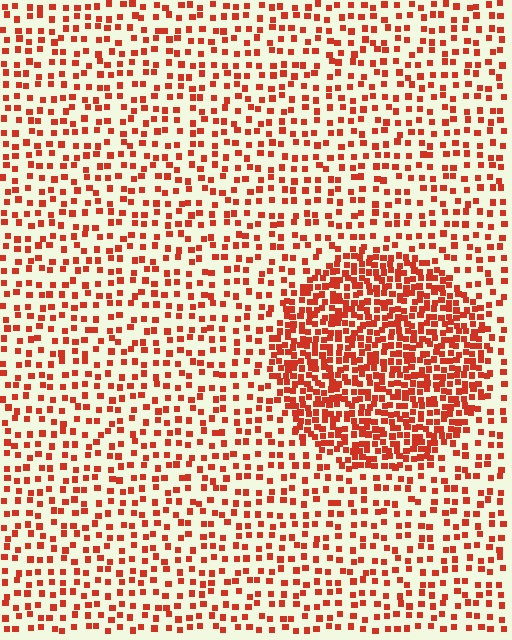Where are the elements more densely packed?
The elements are more densely packed inside the circle boundary.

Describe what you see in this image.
The image contains small red elements arranged at two different densities. A circle-shaped region is visible where the elements are more densely packed than the surrounding area.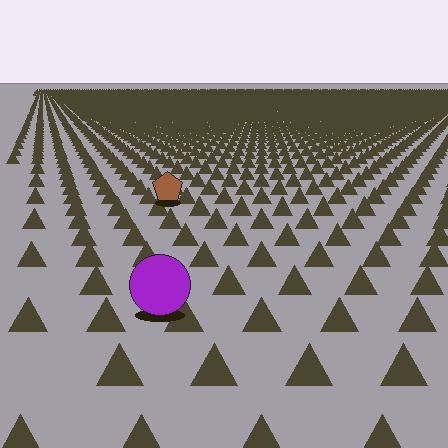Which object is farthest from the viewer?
The brown pentagon is farthest from the viewer. It appears smaller and the ground texture around it is denser.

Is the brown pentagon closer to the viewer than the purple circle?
No. The purple circle is closer — you can tell from the texture gradient: the ground texture is coarser near it.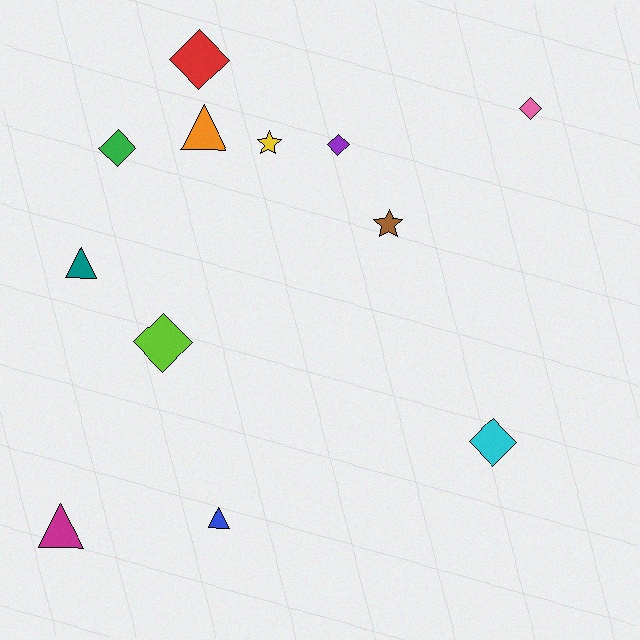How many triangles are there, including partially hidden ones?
There are 4 triangles.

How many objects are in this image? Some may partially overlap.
There are 12 objects.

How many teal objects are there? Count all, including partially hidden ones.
There is 1 teal object.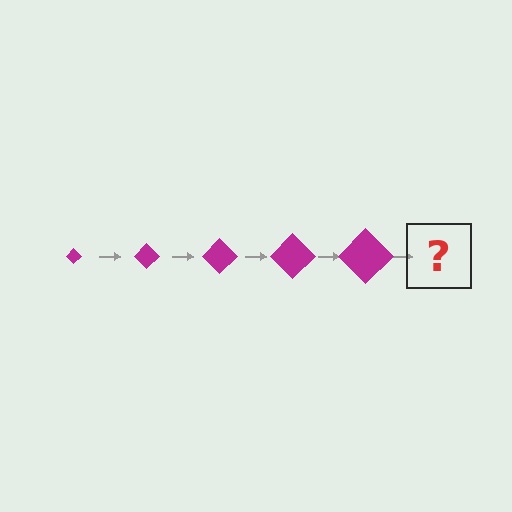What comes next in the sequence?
The next element should be a magenta diamond, larger than the previous one.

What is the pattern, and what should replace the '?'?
The pattern is that the diamond gets progressively larger each step. The '?' should be a magenta diamond, larger than the previous one.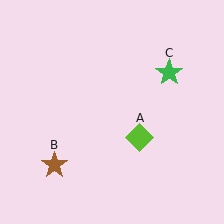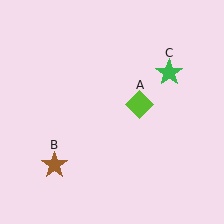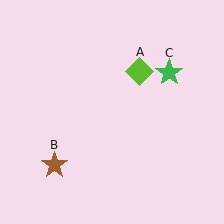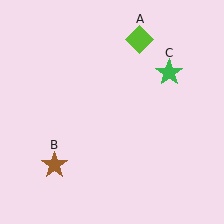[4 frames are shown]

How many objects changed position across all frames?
1 object changed position: lime diamond (object A).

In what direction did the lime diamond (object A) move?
The lime diamond (object A) moved up.